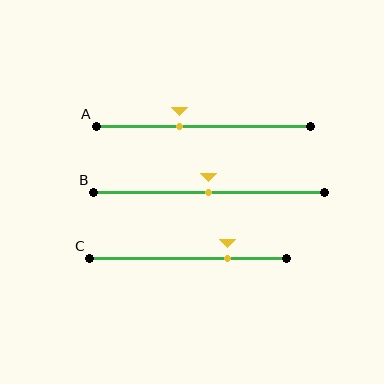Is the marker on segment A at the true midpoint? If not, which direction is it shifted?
No, the marker on segment A is shifted to the left by about 11% of the segment length.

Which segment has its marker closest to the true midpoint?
Segment B has its marker closest to the true midpoint.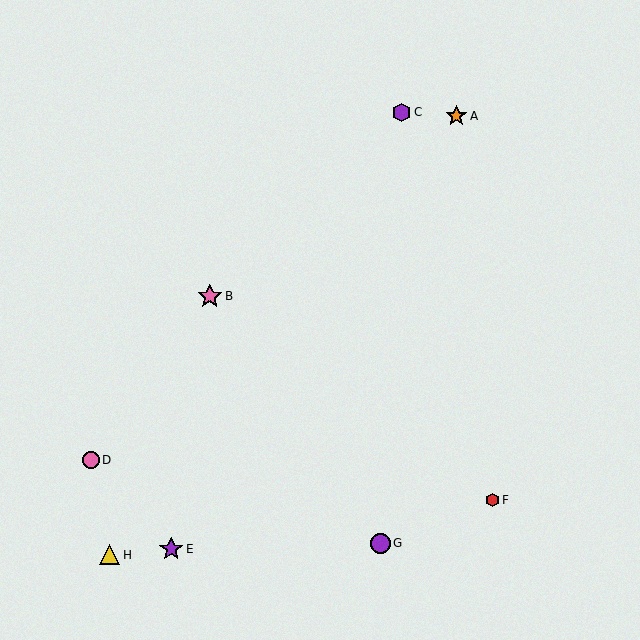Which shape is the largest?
The pink star (labeled B) is the largest.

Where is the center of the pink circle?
The center of the pink circle is at (91, 460).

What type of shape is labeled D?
Shape D is a pink circle.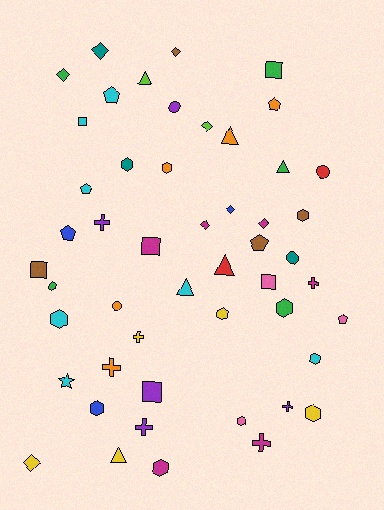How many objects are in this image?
There are 50 objects.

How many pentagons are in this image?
There are 6 pentagons.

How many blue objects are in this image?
There are 3 blue objects.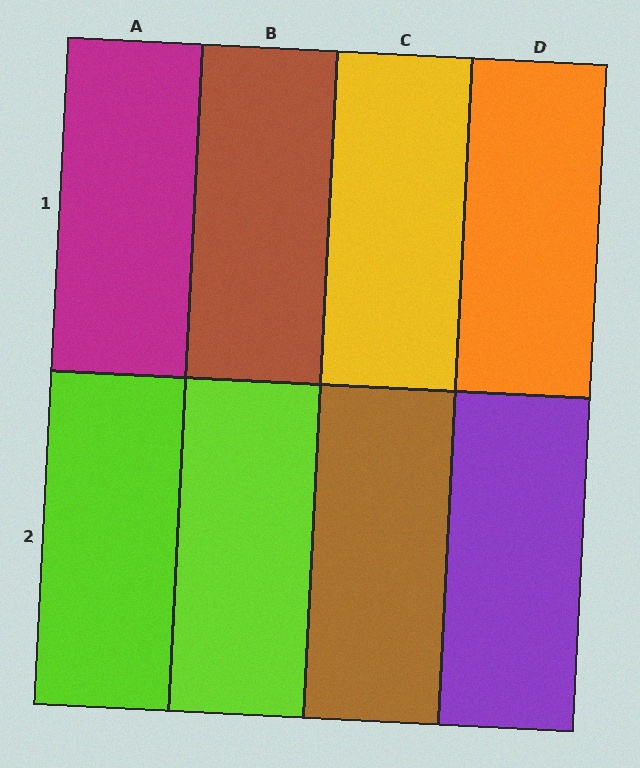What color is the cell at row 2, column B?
Lime.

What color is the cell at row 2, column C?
Brown.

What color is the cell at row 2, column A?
Lime.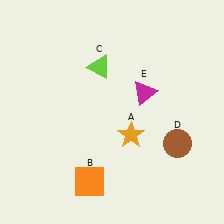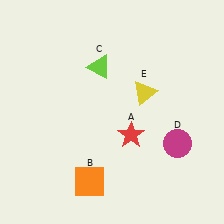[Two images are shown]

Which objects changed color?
A changed from orange to red. D changed from brown to magenta. E changed from magenta to yellow.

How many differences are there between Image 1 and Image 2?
There are 3 differences between the two images.